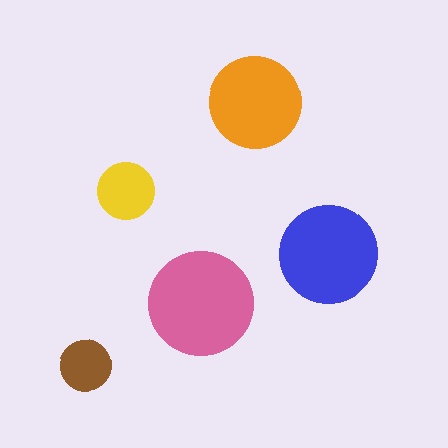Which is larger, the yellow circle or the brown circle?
The yellow one.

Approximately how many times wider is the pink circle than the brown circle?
About 2 times wider.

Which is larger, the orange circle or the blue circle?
The blue one.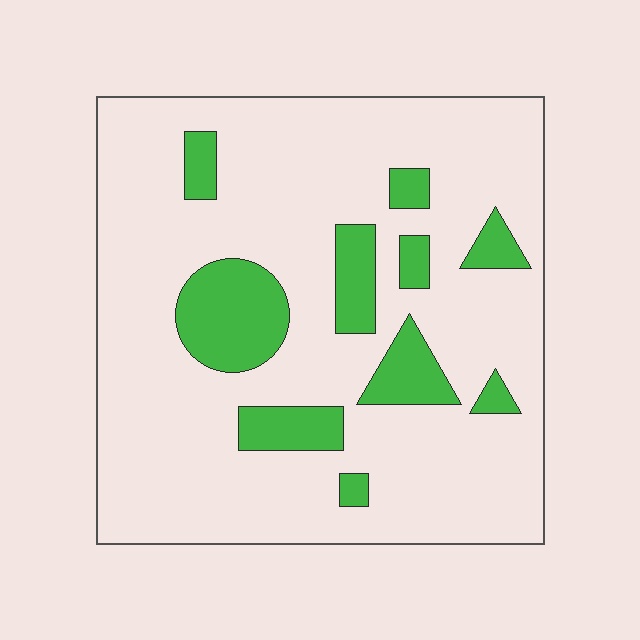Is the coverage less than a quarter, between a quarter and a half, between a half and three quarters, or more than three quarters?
Less than a quarter.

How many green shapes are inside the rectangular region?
10.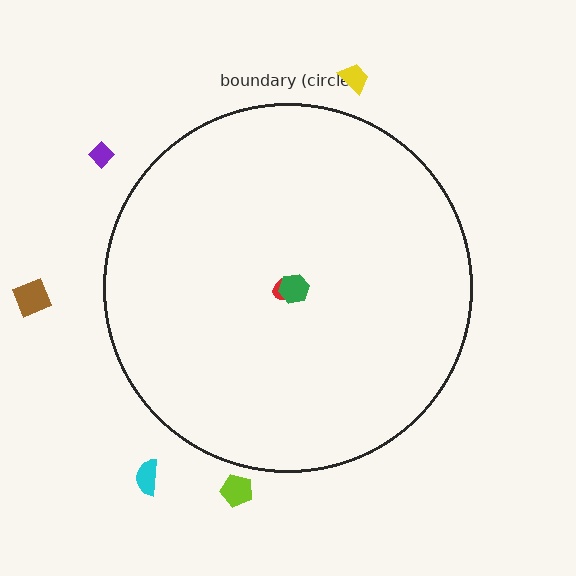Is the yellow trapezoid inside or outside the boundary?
Outside.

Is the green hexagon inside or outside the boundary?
Inside.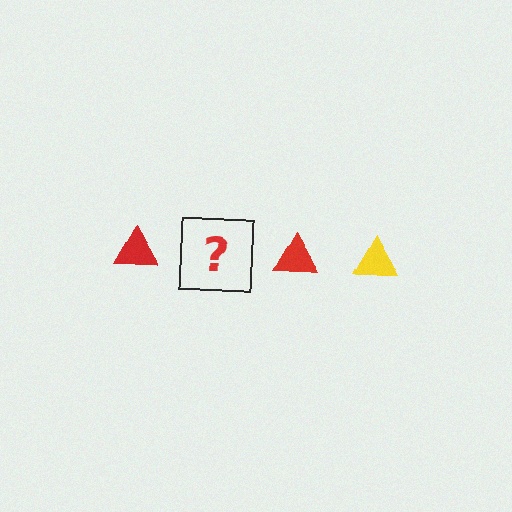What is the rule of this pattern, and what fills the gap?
The rule is that the pattern cycles through red, yellow triangles. The gap should be filled with a yellow triangle.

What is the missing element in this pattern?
The missing element is a yellow triangle.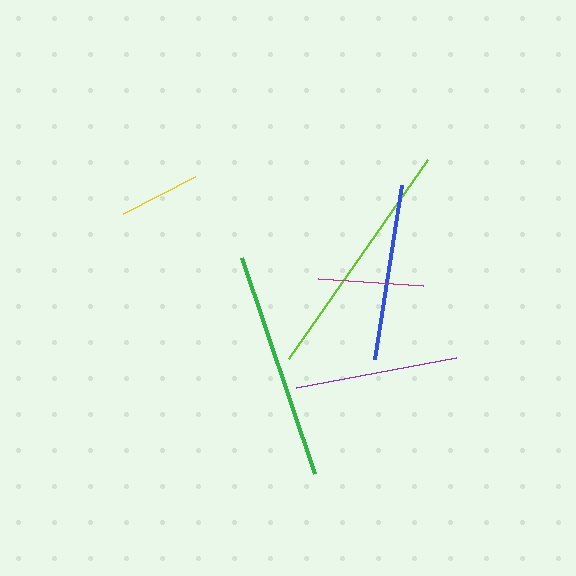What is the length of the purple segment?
The purple segment is approximately 162 pixels long.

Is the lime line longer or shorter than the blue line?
The lime line is longer than the blue line.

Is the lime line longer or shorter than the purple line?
The lime line is longer than the purple line.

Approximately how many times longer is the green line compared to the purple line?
The green line is approximately 1.4 times the length of the purple line.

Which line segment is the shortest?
The yellow line is the shortest at approximately 81 pixels.